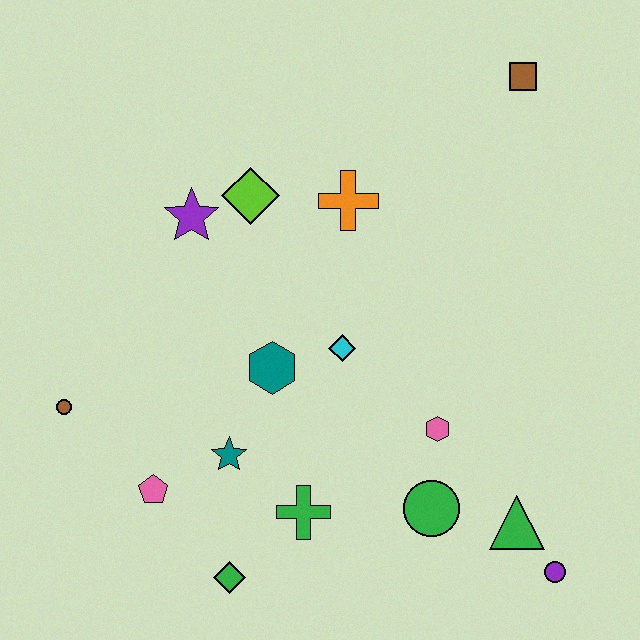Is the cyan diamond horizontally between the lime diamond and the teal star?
No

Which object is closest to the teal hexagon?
The cyan diamond is closest to the teal hexagon.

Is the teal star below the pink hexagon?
Yes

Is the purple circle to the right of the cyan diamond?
Yes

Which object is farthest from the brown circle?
The brown square is farthest from the brown circle.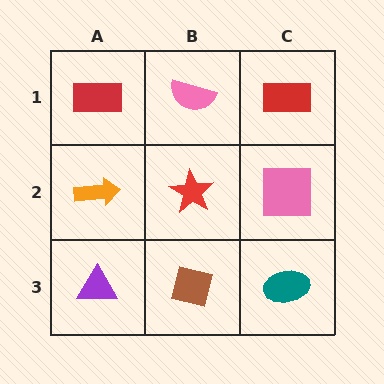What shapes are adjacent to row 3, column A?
An orange arrow (row 2, column A), a brown square (row 3, column B).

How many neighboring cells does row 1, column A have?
2.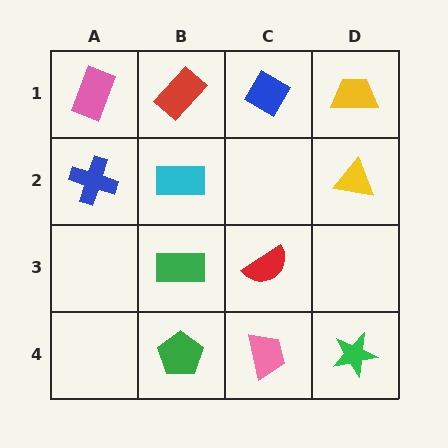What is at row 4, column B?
A green pentagon.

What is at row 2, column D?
A yellow triangle.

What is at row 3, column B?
A green rectangle.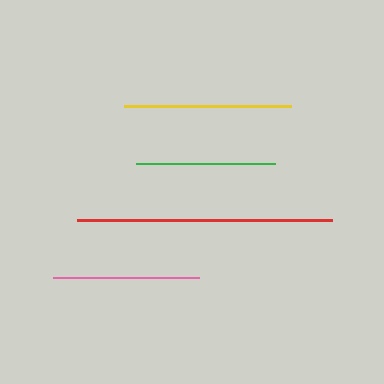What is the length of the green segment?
The green segment is approximately 139 pixels long.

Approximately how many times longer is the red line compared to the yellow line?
The red line is approximately 1.5 times the length of the yellow line.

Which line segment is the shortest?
The green line is the shortest at approximately 139 pixels.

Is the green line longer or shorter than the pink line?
The pink line is longer than the green line.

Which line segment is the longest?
The red line is the longest at approximately 256 pixels.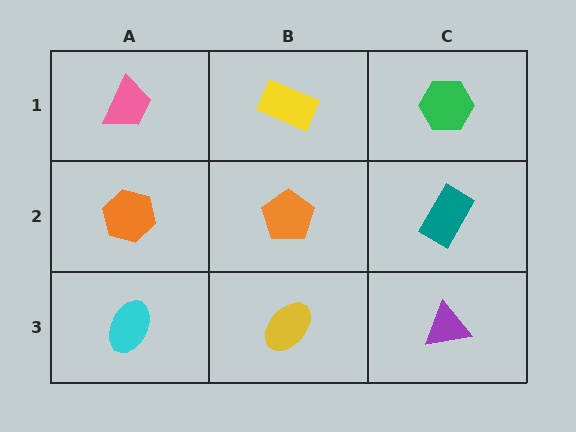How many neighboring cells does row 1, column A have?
2.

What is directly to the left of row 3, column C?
A yellow ellipse.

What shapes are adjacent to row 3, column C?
A teal rectangle (row 2, column C), a yellow ellipse (row 3, column B).